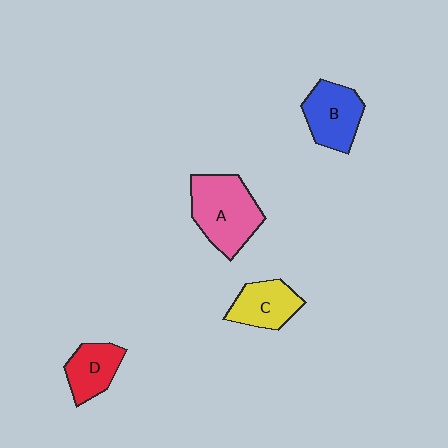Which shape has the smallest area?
Shape D (red).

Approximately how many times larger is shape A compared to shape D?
Approximately 1.7 times.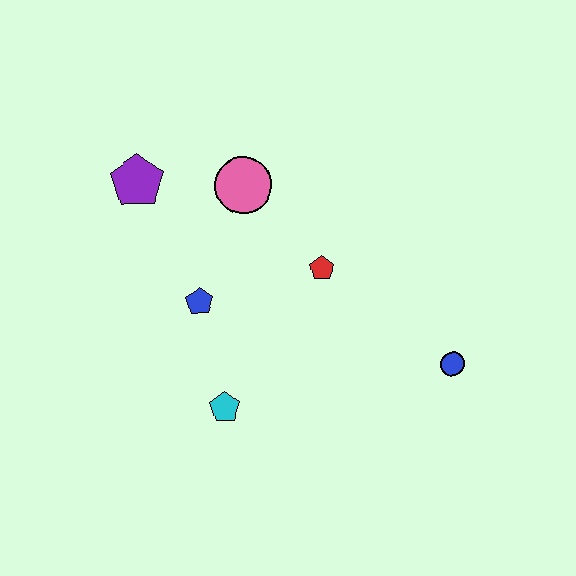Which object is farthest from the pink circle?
The blue circle is farthest from the pink circle.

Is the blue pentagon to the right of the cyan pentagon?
No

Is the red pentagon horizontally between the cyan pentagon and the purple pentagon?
No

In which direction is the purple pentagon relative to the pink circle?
The purple pentagon is to the left of the pink circle.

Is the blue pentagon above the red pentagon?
No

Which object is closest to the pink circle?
The purple pentagon is closest to the pink circle.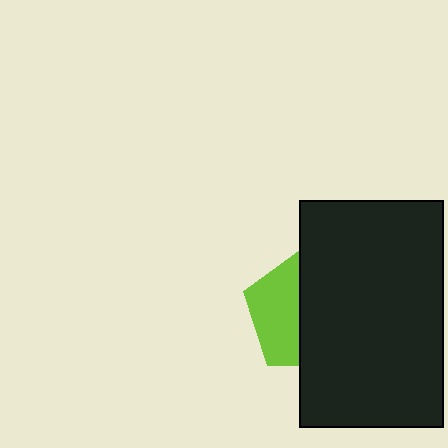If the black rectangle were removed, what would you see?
You would see the complete lime pentagon.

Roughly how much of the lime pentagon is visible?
A small part of it is visible (roughly 42%).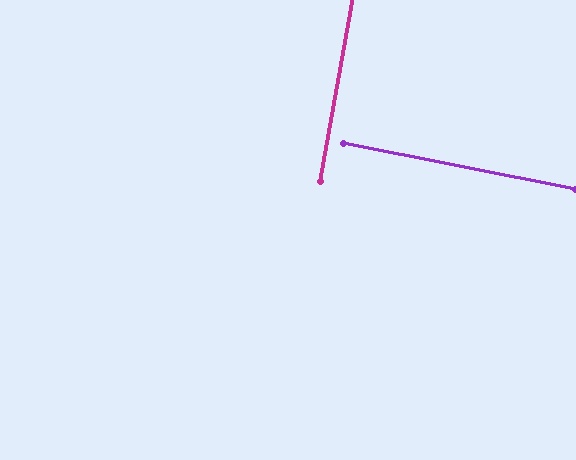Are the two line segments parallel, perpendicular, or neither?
Perpendicular — they meet at approximately 89°.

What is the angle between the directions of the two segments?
Approximately 89 degrees.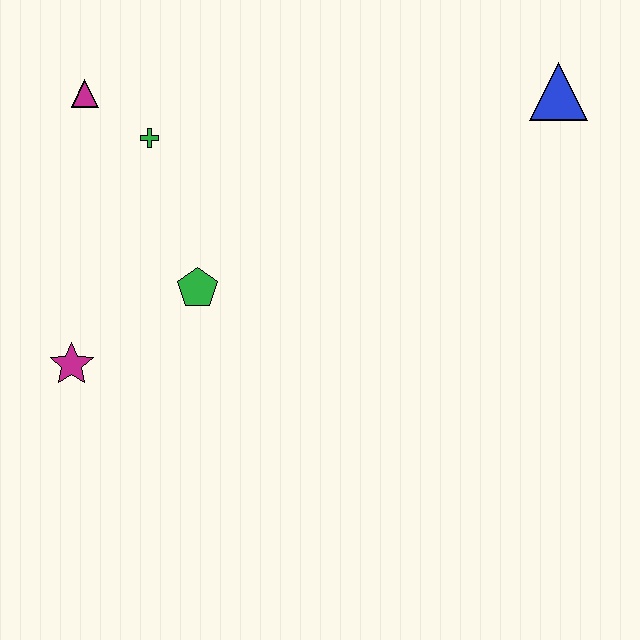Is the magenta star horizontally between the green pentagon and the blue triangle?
No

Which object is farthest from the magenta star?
The blue triangle is farthest from the magenta star.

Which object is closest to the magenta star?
The green pentagon is closest to the magenta star.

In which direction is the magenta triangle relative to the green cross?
The magenta triangle is to the left of the green cross.